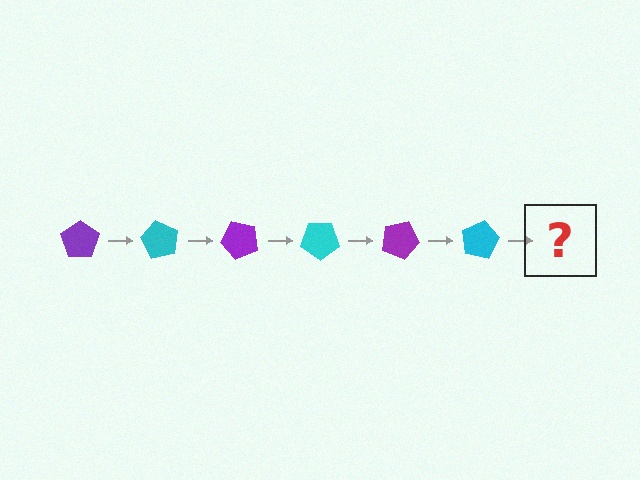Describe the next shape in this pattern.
It should be a purple pentagon, rotated 360 degrees from the start.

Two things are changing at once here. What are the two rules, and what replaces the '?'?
The two rules are that it rotates 60 degrees each step and the color cycles through purple and cyan. The '?' should be a purple pentagon, rotated 360 degrees from the start.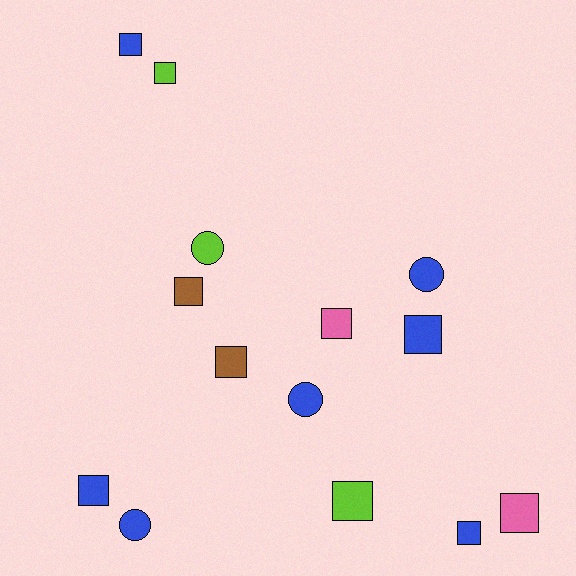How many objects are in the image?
There are 14 objects.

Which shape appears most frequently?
Square, with 10 objects.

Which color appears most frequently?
Blue, with 7 objects.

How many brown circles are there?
There are no brown circles.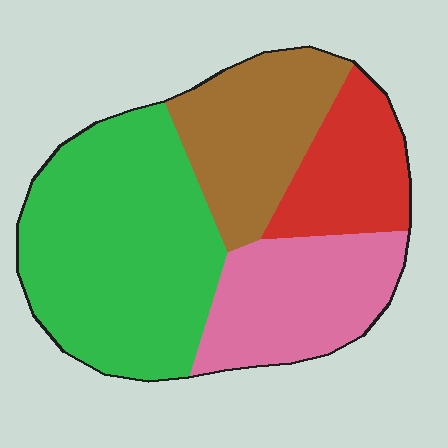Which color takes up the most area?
Green, at roughly 40%.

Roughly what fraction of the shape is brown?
Brown covers 21% of the shape.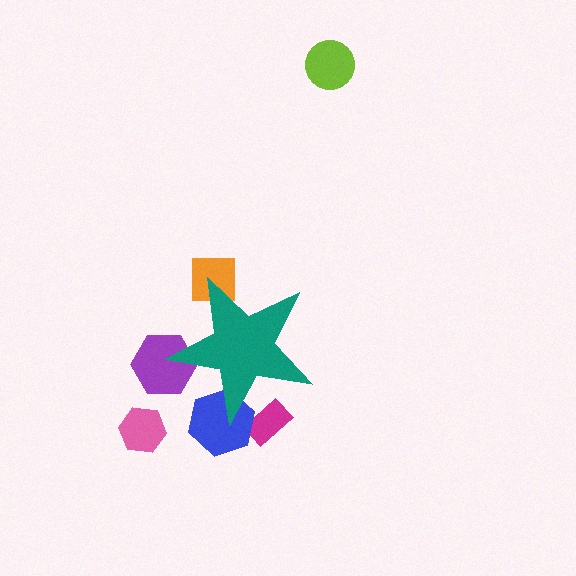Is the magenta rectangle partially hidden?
Yes, the magenta rectangle is partially hidden behind the teal star.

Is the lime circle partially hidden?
No, the lime circle is fully visible.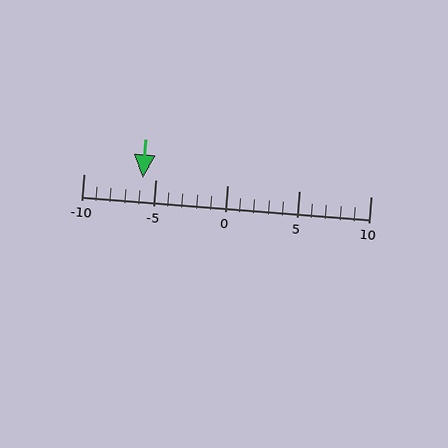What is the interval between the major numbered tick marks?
The major tick marks are spaced 5 units apart.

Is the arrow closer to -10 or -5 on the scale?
The arrow is closer to -5.